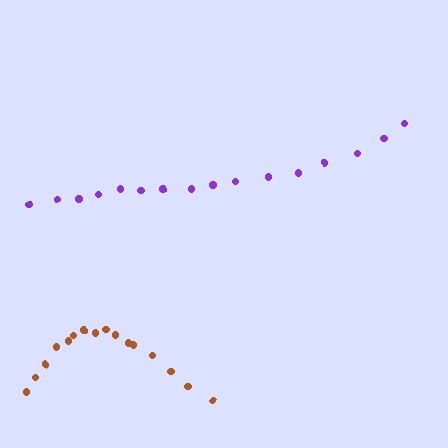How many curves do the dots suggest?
There are 2 distinct paths.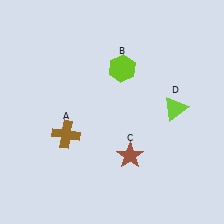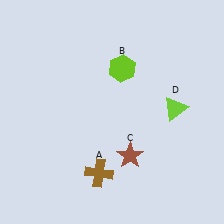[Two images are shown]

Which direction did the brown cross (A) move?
The brown cross (A) moved down.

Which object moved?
The brown cross (A) moved down.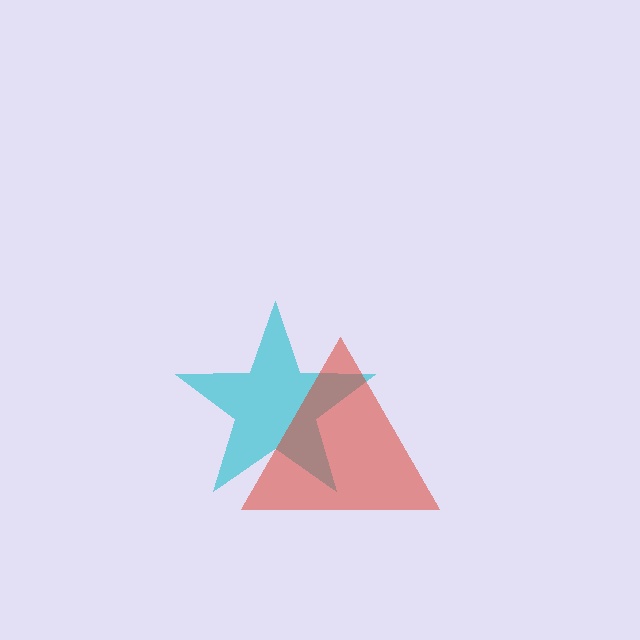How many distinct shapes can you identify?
There are 2 distinct shapes: a cyan star, a red triangle.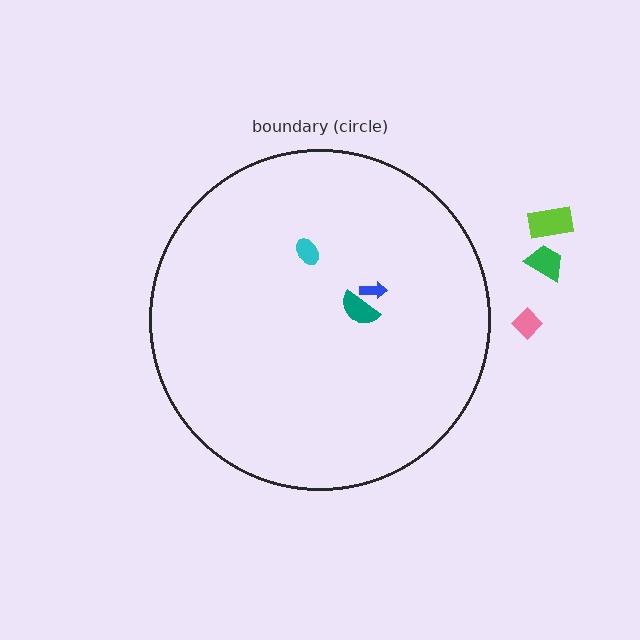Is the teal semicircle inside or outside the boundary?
Inside.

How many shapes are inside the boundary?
3 inside, 3 outside.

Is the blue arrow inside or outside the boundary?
Inside.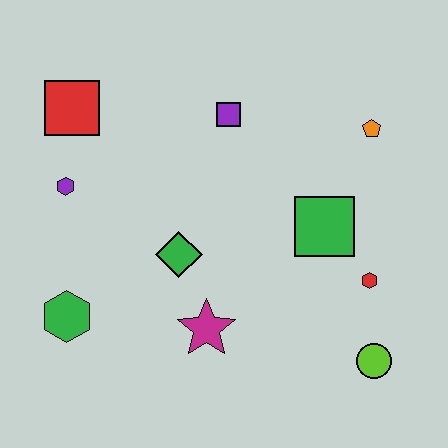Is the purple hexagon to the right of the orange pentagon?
No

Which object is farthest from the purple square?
The lime circle is farthest from the purple square.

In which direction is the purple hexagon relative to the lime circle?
The purple hexagon is to the left of the lime circle.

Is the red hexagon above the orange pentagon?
No